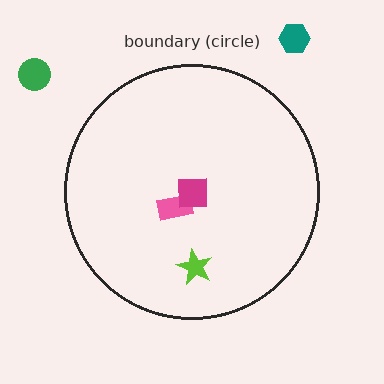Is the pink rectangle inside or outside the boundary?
Inside.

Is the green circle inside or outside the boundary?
Outside.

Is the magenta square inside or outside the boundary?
Inside.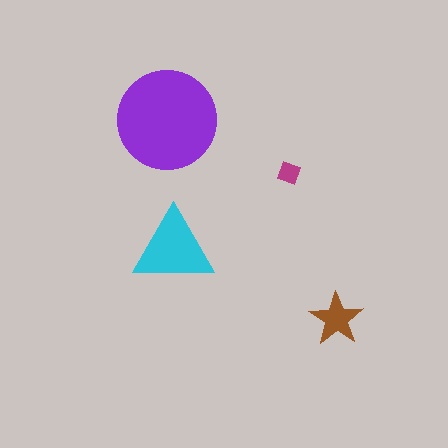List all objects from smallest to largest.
The magenta diamond, the brown star, the cyan triangle, the purple circle.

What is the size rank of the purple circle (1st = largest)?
1st.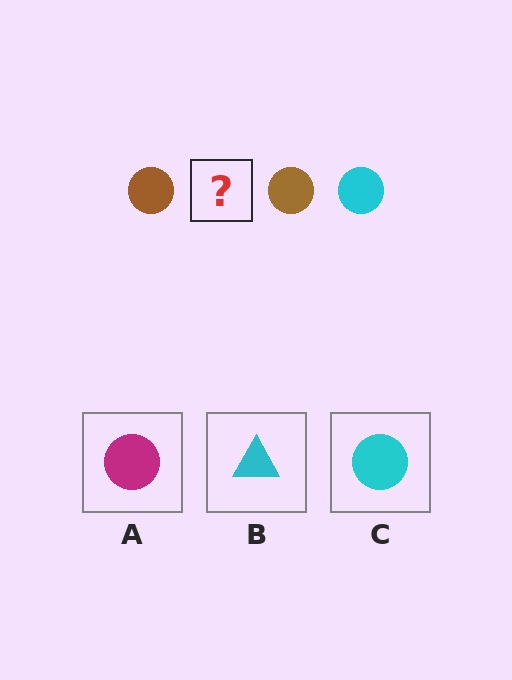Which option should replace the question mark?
Option C.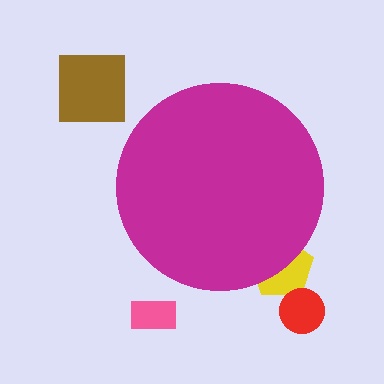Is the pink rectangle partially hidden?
No, the pink rectangle is fully visible.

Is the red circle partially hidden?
No, the red circle is fully visible.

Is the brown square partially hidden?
No, the brown square is fully visible.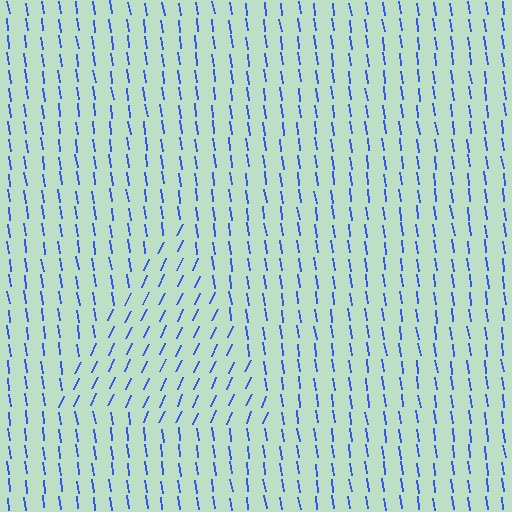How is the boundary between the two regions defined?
The boundary is defined purely by a change in line orientation (approximately 33 degrees difference). All lines are the same color and thickness.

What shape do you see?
I see a triangle.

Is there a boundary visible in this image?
Yes, there is a texture boundary formed by a change in line orientation.